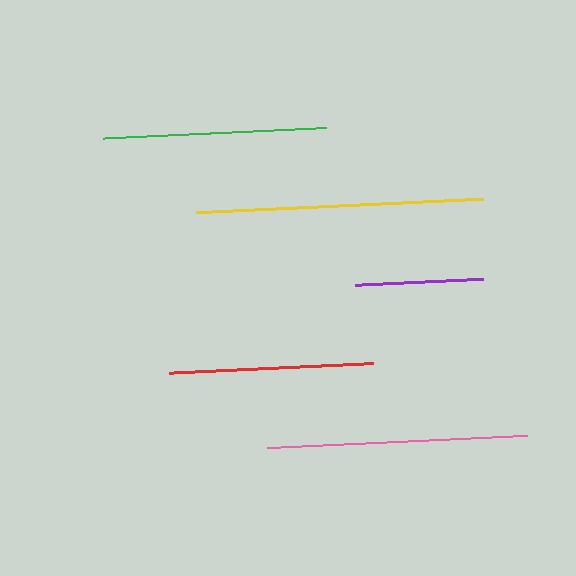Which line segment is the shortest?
The purple line is the shortest at approximately 128 pixels.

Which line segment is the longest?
The yellow line is the longest at approximately 287 pixels.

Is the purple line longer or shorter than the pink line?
The pink line is longer than the purple line.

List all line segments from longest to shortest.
From longest to shortest: yellow, pink, green, red, purple.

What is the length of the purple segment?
The purple segment is approximately 128 pixels long.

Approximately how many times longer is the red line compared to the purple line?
The red line is approximately 1.6 times the length of the purple line.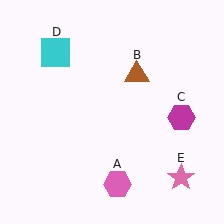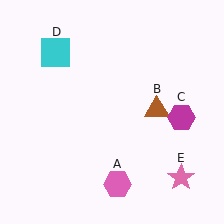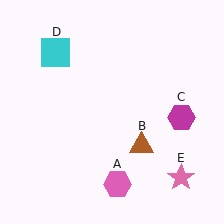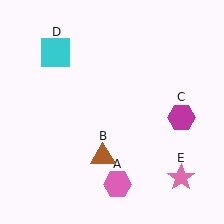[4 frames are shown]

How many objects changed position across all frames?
1 object changed position: brown triangle (object B).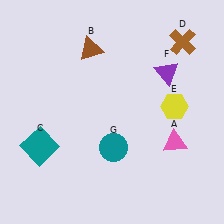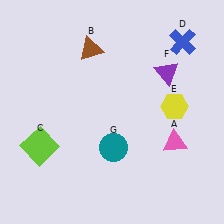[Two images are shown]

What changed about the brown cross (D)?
In Image 1, D is brown. In Image 2, it changed to blue.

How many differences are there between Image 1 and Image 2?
There are 2 differences between the two images.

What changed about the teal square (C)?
In Image 1, C is teal. In Image 2, it changed to lime.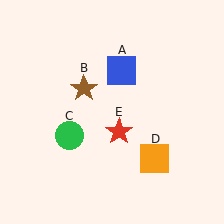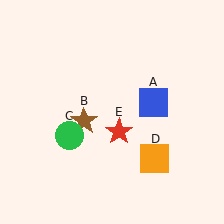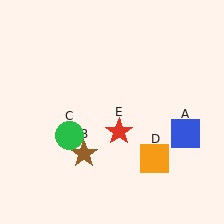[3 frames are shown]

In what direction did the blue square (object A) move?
The blue square (object A) moved down and to the right.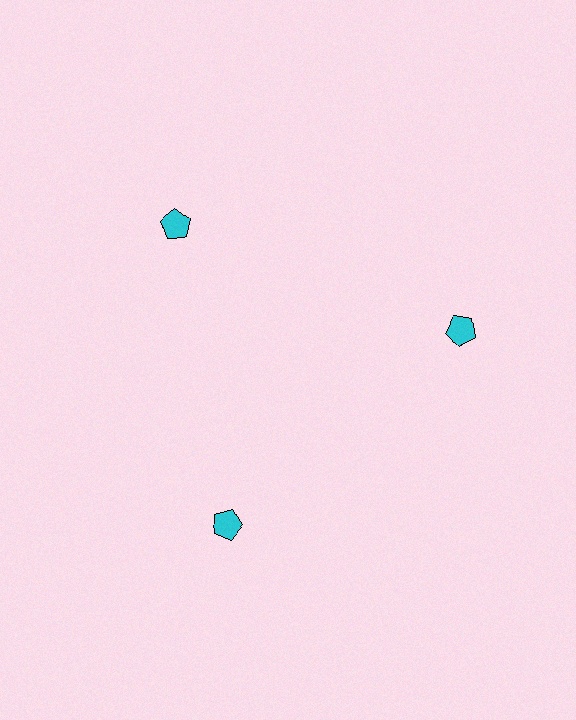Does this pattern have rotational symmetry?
Yes, this pattern has 3-fold rotational symmetry. It looks the same after rotating 120 degrees around the center.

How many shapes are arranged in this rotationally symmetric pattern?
There are 3 shapes, arranged in 3 groups of 1.